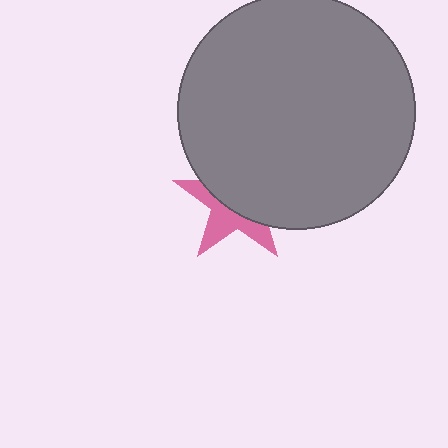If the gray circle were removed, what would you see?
You would see the complete pink star.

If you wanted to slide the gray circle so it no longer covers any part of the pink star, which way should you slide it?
Slide it up — that is the most direct way to separate the two shapes.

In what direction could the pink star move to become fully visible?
The pink star could move down. That would shift it out from behind the gray circle entirely.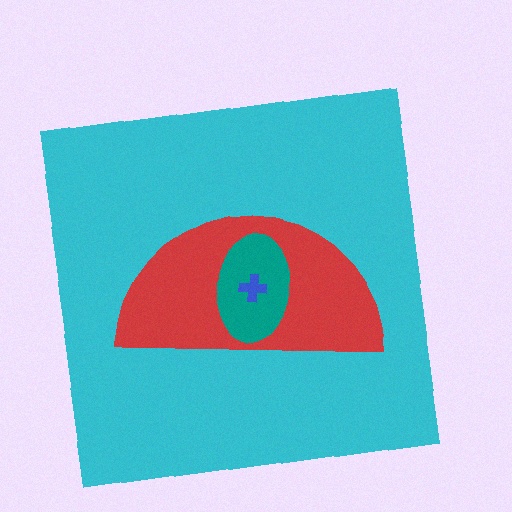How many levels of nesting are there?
4.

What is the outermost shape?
The cyan square.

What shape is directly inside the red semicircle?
The teal ellipse.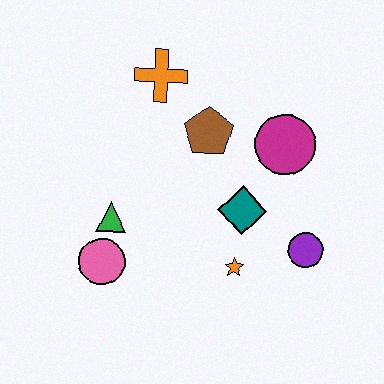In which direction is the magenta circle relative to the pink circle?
The magenta circle is to the right of the pink circle.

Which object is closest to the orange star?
The teal diamond is closest to the orange star.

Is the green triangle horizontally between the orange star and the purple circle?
No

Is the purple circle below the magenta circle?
Yes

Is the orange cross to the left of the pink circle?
No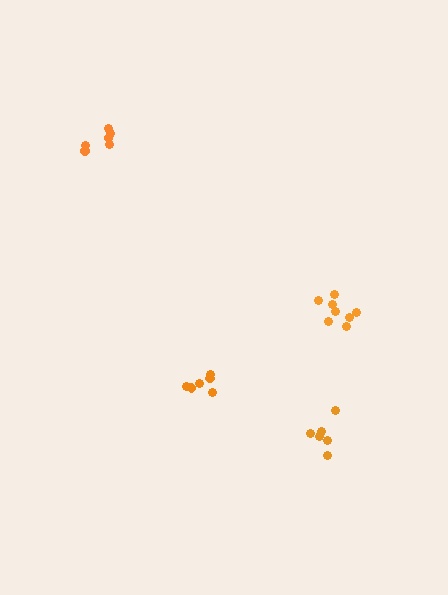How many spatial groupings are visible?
There are 4 spatial groupings.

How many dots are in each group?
Group 1: 6 dots, Group 2: 6 dots, Group 3: 8 dots, Group 4: 6 dots (26 total).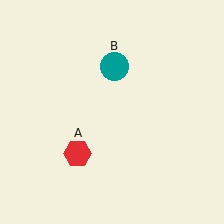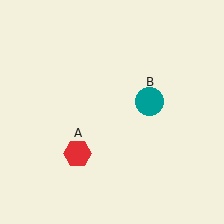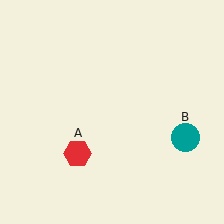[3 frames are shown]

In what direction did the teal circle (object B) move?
The teal circle (object B) moved down and to the right.